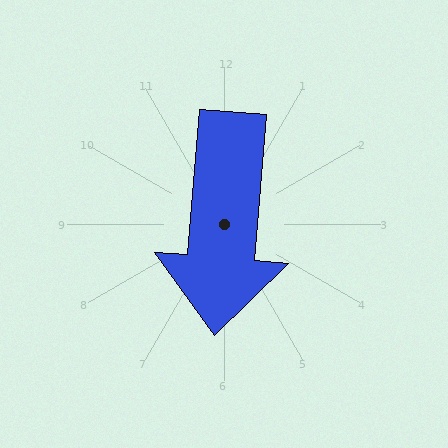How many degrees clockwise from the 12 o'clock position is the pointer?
Approximately 185 degrees.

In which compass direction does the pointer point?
South.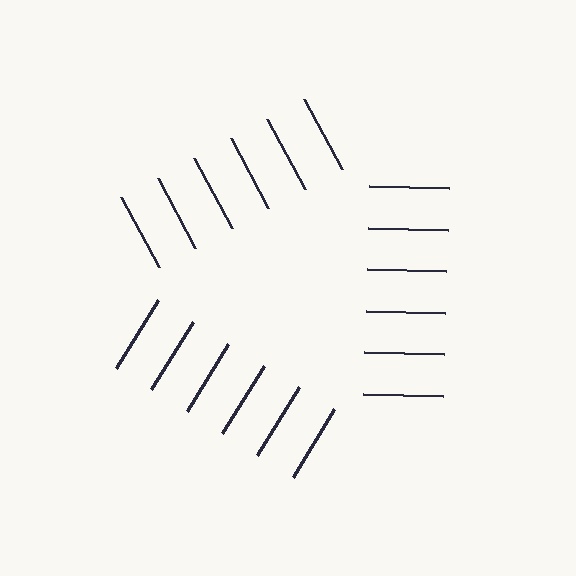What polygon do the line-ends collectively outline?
An illusory triangle — the line segments terminate on its edges but no continuous stroke is drawn.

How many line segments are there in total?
18 — 6 along each of the 3 edges.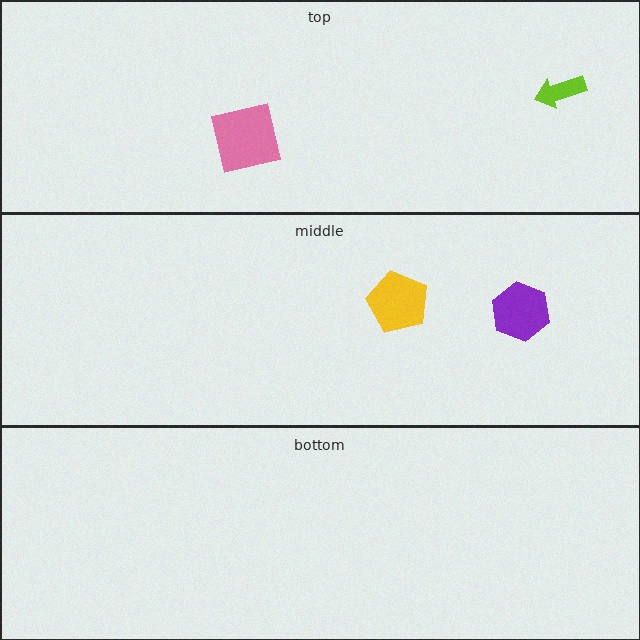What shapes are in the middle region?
The purple hexagon, the yellow pentagon.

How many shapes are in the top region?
2.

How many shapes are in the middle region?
2.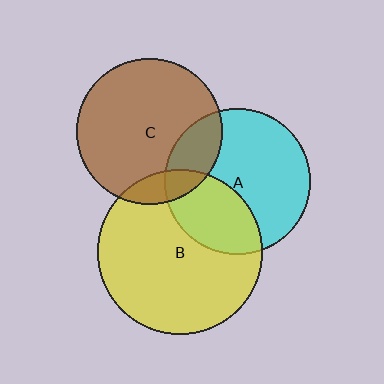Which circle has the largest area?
Circle B (yellow).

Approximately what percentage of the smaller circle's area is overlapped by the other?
Approximately 20%.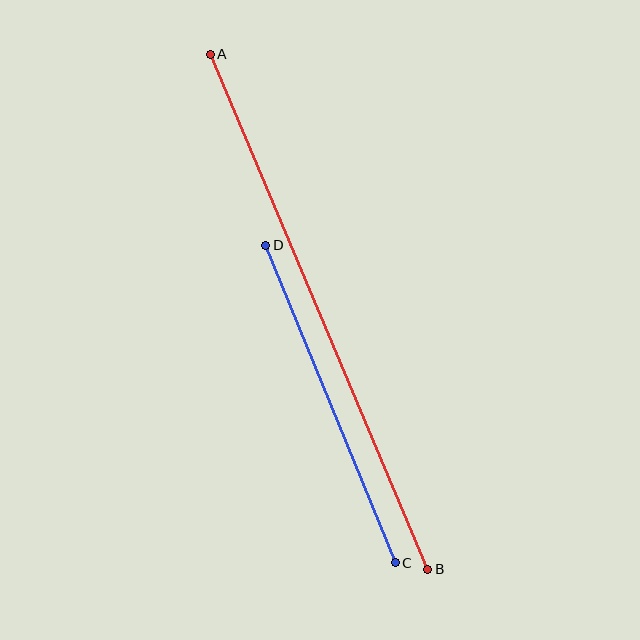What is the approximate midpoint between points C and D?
The midpoint is at approximately (330, 404) pixels.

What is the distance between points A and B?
The distance is approximately 559 pixels.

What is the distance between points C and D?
The distance is approximately 343 pixels.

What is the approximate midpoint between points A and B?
The midpoint is at approximately (319, 312) pixels.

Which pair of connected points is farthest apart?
Points A and B are farthest apart.